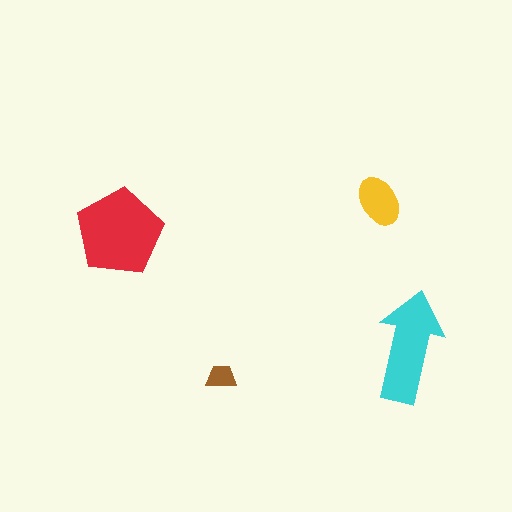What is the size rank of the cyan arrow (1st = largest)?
2nd.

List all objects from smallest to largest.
The brown trapezoid, the yellow ellipse, the cyan arrow, the red pentagon.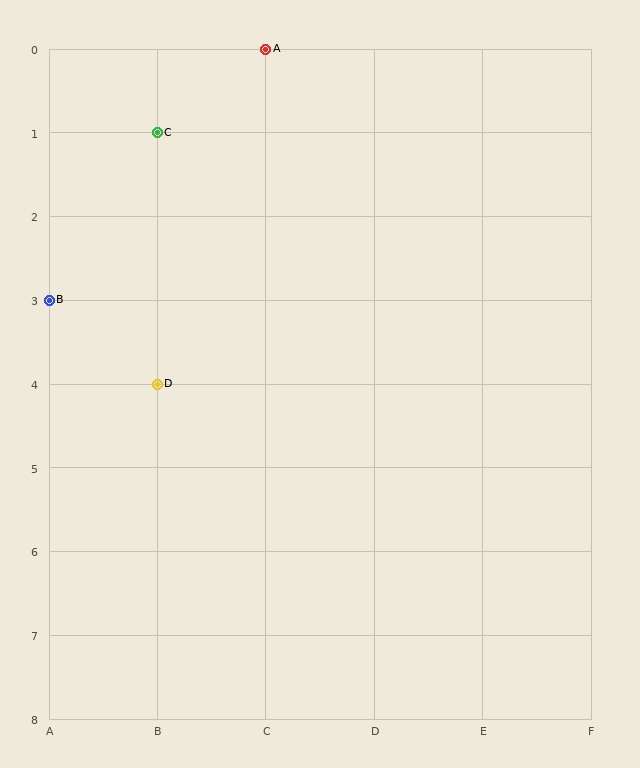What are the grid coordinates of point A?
Point A is at grid coordinates (C, 0).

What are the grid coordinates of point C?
Point C is at grid coordinates (B, 1).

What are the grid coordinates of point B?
Point B is at grid coordinates (A, 3).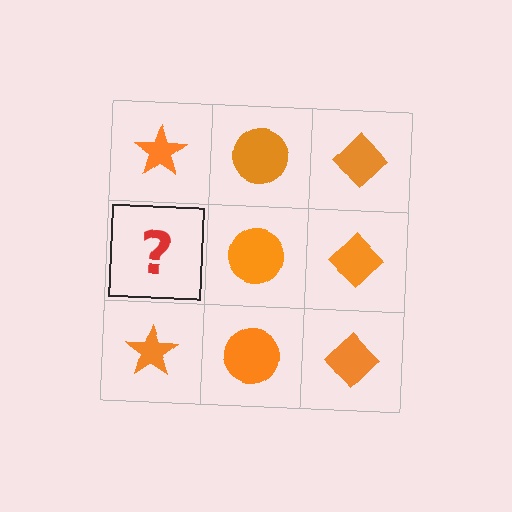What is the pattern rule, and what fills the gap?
The rule is that each column has a consistent shape. The gap should be filled with an orange star.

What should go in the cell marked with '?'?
The missing cell should contain an orange star.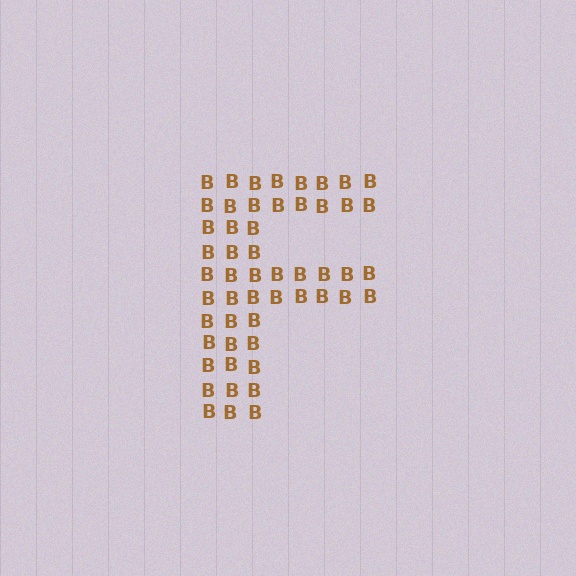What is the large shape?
The large shape is the letter F.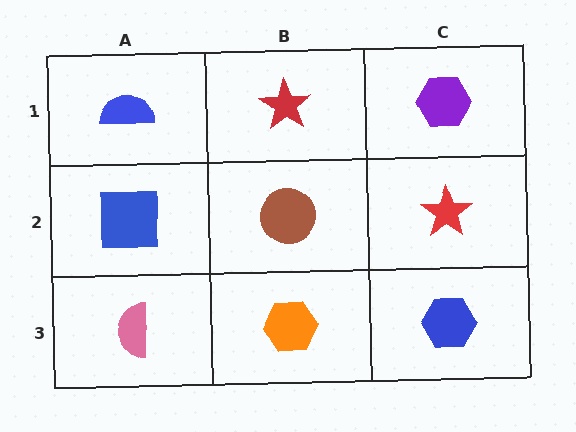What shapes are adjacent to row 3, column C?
A red star (row 2, column C), an orange hexagon (row 3, column B).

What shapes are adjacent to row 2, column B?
A red star (row 1, column B), an orange hexagon (row 3, column B), a blue square (row 2, column A), a red star (row 2, column C).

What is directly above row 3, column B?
A brown circle.